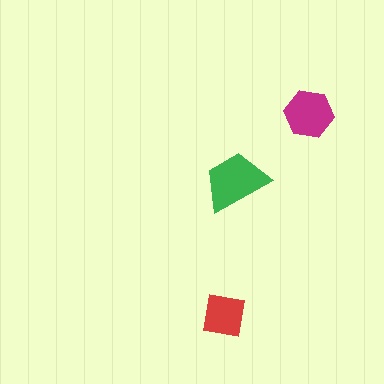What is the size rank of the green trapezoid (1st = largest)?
1st.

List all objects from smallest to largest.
The red square, the magenta hexagon, the green trapezoid.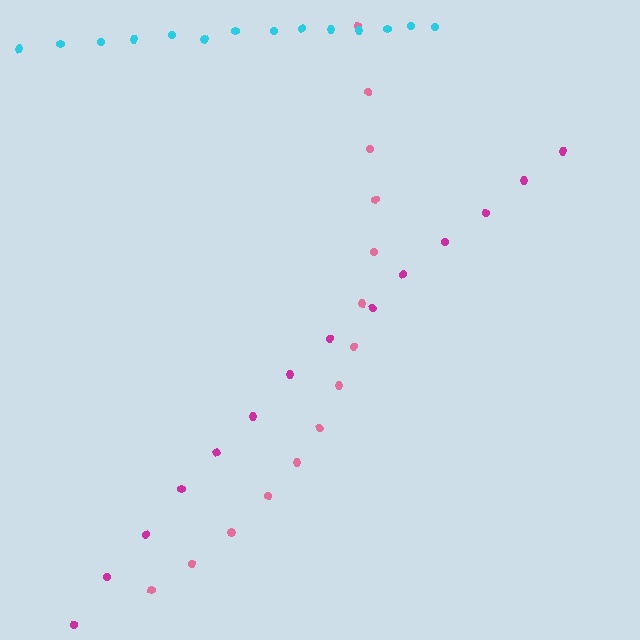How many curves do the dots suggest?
There are 3 distinct paths.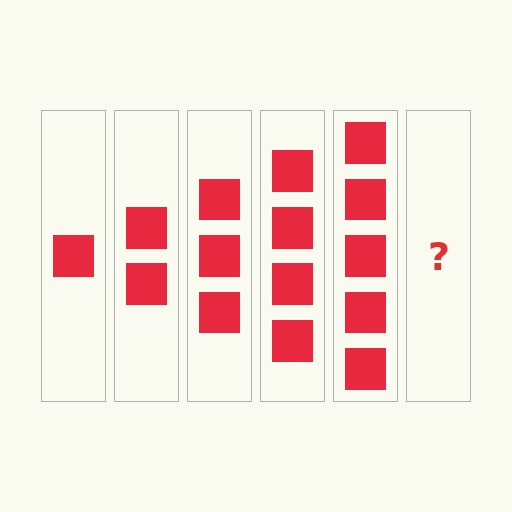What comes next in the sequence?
The next element should be 6 squares.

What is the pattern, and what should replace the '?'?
The pattern is that each step adds one more square. The '?' should be 6 squares.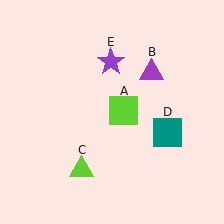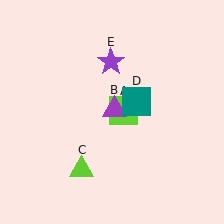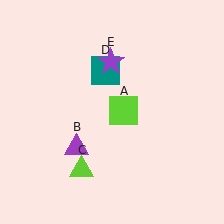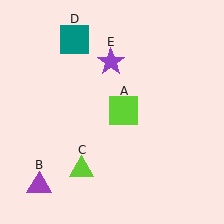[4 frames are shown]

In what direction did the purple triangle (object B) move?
The purple triangle (object B) moved down and to the left.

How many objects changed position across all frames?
2 objects changed position: purple triangle (object B), teal square (object D).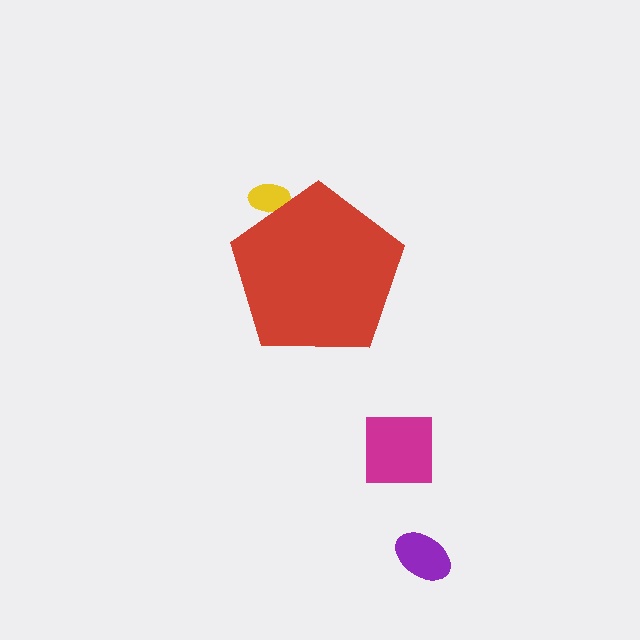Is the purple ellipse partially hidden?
No, the purple ellipse is fully visible.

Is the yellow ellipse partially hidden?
Yes, the yellow ellipse is partially hidden behind the red pentagon.